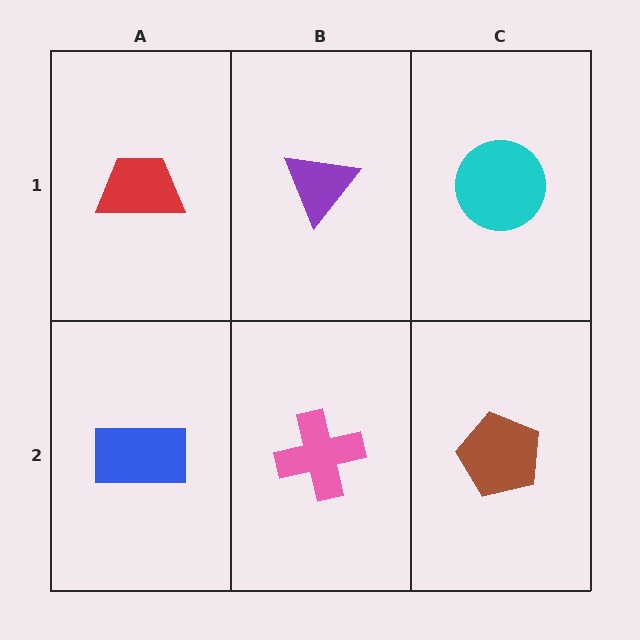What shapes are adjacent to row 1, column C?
A brown pentagon (row 2, column C), a purple triangle (row 1, column B).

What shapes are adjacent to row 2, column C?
A cyan circle (row 1, column C), a pink cross (row 2, column B).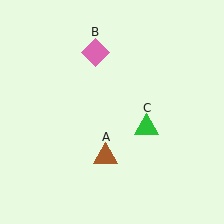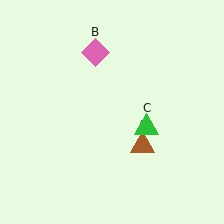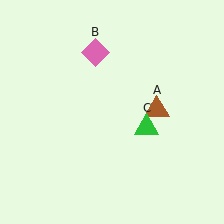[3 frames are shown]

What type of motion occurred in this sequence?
The brown triangle (object A) rotated counterclockwise around the center of the scene.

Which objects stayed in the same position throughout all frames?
Pink diamond (object B) and green triangle (object C) remained stationary.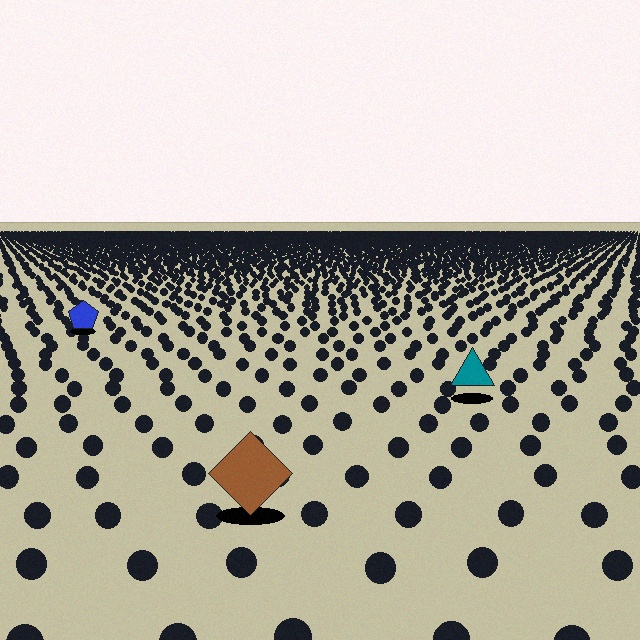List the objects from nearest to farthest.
From nearest to farthest: the brown diamond, the teal triangle, the blue pentagon.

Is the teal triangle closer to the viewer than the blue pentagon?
Yes. The teal triangle is closer — you can tell from the texture gradient: the ground texture is coarser near it.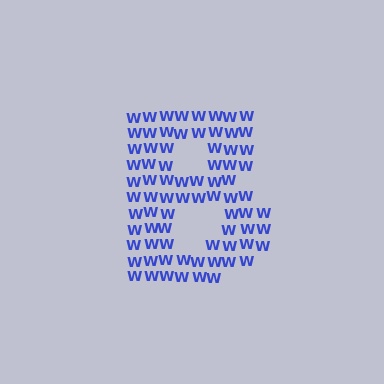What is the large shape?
The large shape is the letter B.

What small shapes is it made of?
It is made of small letter W's.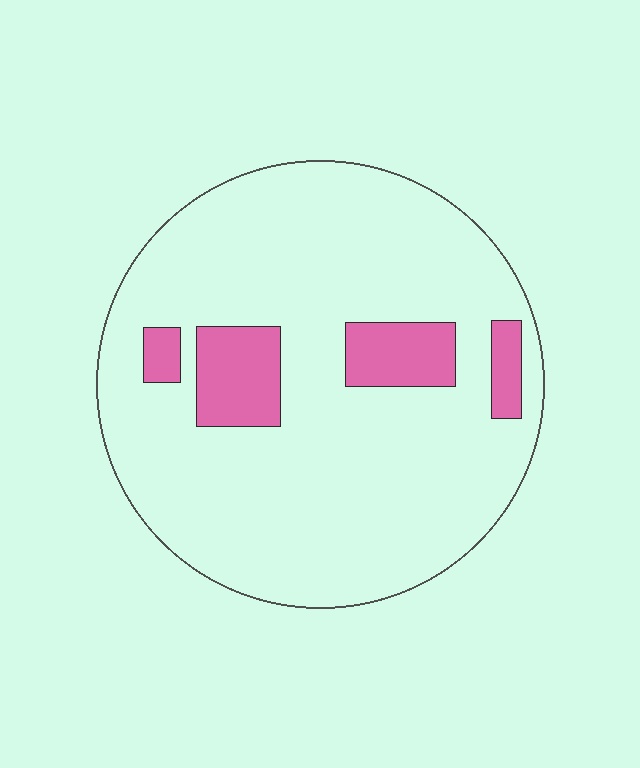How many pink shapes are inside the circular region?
4.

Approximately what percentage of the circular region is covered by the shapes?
Approximately 15%.